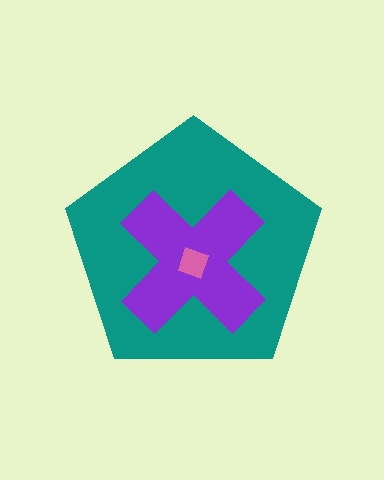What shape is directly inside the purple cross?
The pink square.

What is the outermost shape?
The teal pentagon.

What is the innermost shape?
The pink square.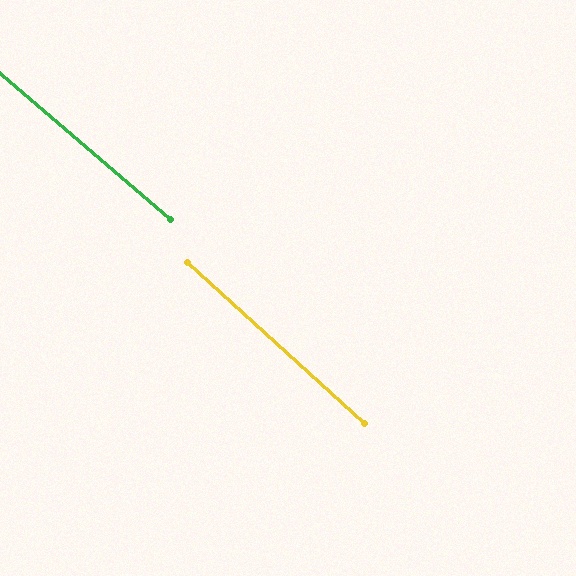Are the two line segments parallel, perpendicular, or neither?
Parallel — their directions differ by only 1.7°.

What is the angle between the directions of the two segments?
Approximately 2 degrees.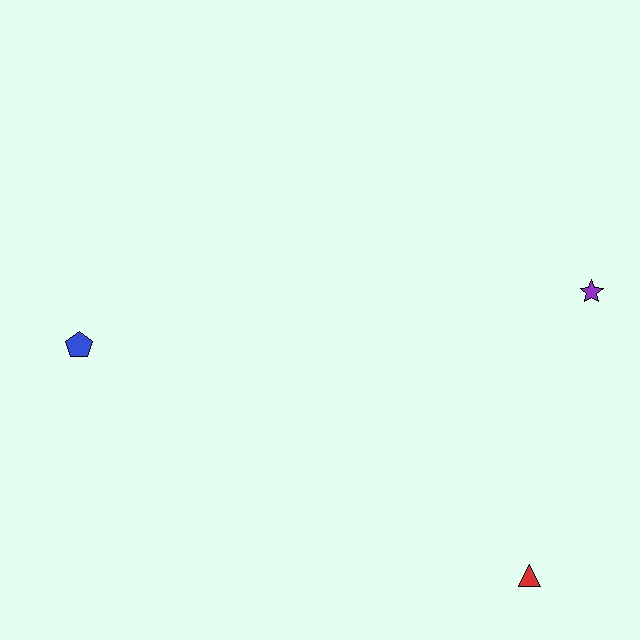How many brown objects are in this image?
There are no brown objects.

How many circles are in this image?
There are no circles.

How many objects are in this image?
There are 3 objects.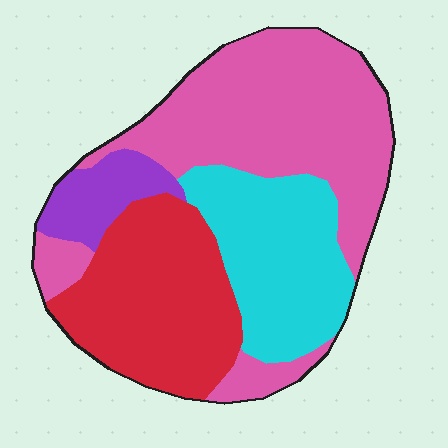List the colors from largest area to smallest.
From largest to smallest: pink, red, cyan, purple.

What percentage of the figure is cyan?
Cyan takes up less than a quarter of the figure.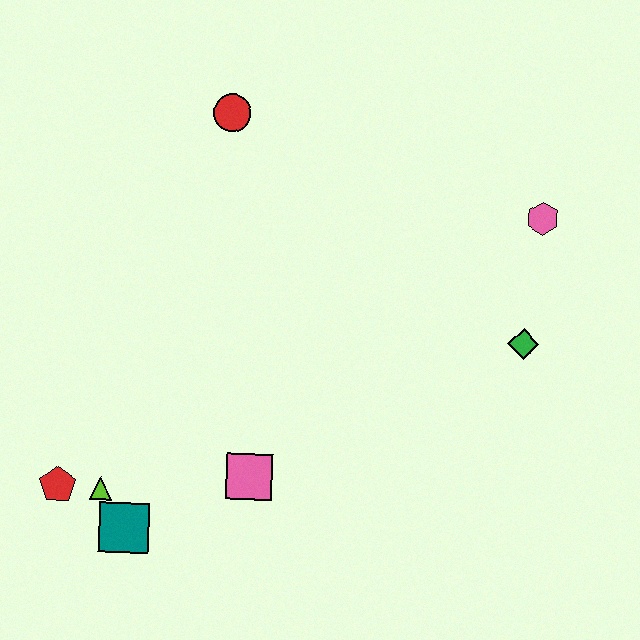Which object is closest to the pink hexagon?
The green diamond is closest to the pink hexagon.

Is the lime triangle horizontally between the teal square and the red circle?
No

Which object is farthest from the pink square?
The pink hexagon is farthest from the pink square.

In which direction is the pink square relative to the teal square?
The pink square is to the right of the teal square.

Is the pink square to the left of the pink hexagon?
Yes